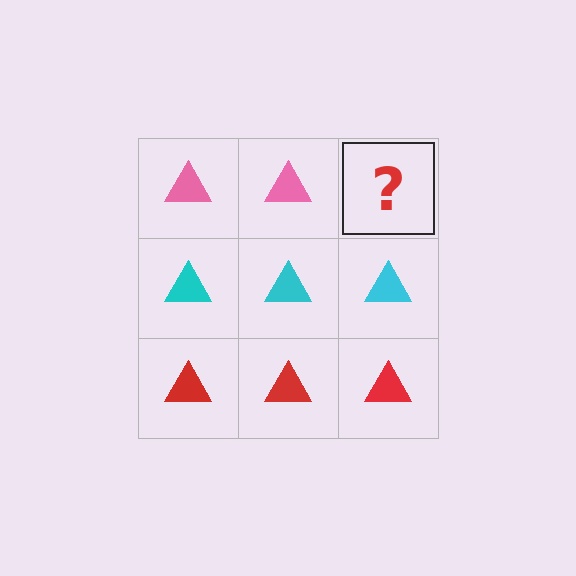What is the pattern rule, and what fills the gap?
The rule is that each row has a consistent color. The gap should be filled with a pink triangle.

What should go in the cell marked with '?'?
The missing cell should contain a pink triangle.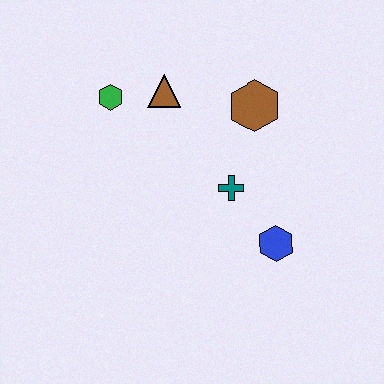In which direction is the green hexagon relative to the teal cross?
The green hexagon is to the left of the teal cross.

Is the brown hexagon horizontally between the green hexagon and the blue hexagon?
Yes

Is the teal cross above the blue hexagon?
Yes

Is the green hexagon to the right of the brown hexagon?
No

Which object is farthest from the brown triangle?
The blue hexagon is farthest from the brown triangle.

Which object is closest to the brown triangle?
The green hexagon is closest to the brown triangle.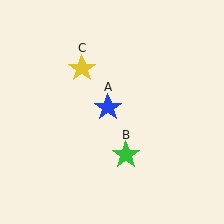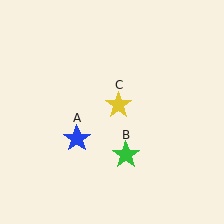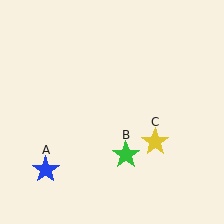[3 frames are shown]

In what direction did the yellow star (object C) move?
The yellow star (object C) moved down and to the right.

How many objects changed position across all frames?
2 objects changed position: blue star (object A), yellow star (object C).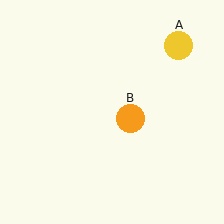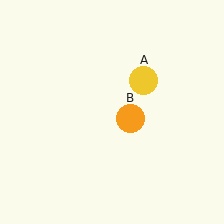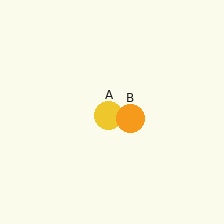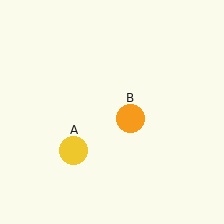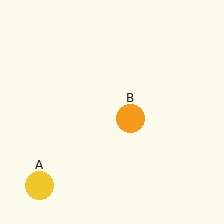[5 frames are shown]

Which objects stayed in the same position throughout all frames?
Orange circle (object B) remained stationary.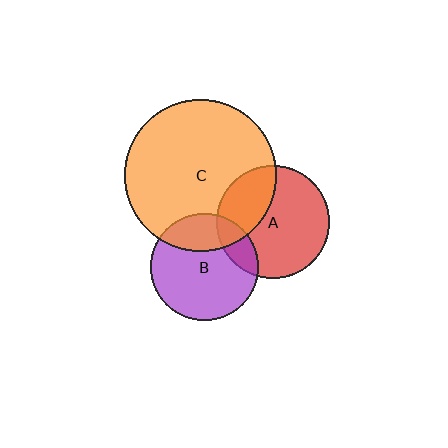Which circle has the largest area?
Circle C (orange).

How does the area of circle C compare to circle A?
Approximately 1.8 times.